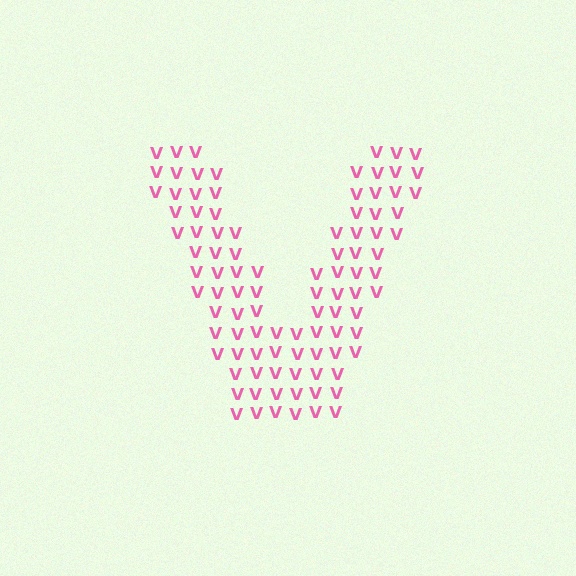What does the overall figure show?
The overall figure shows the letter V.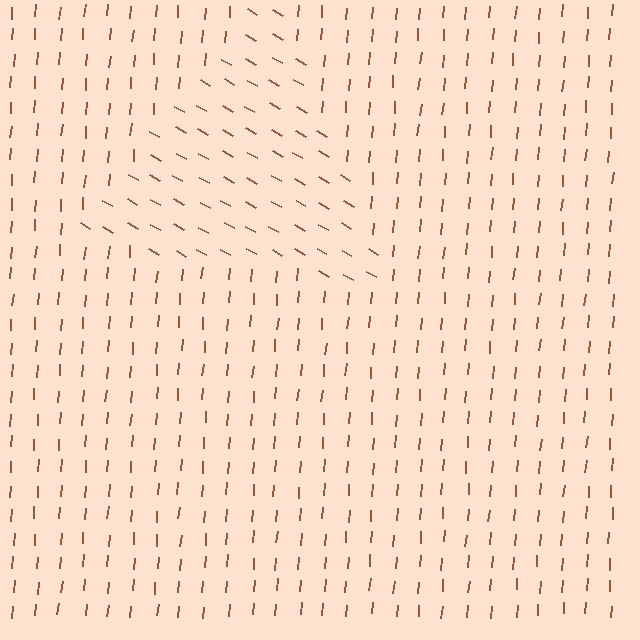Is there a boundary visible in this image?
Yes, there is a texture boundary formed by a change in line orientation.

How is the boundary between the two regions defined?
The boundary is defined purely by a change in line orientation (approximately 65 degrees difference). All lines are the same color and thickness.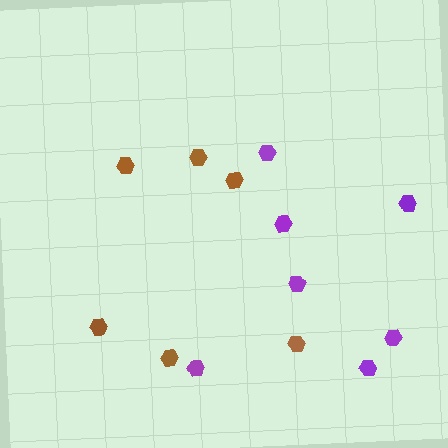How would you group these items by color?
There are 2 groups: one group of brown hexagons (6) and one group of purple hexagons (7).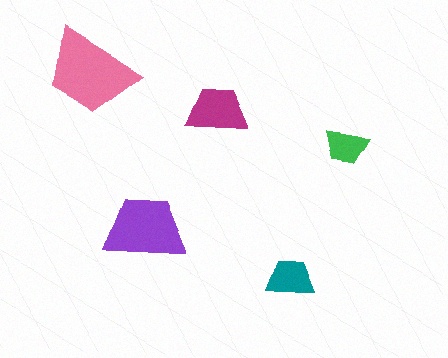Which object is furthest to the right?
The green trapezoid is rightmost.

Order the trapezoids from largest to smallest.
the pink one, the purple one, the magenta one, the teal one, the green one.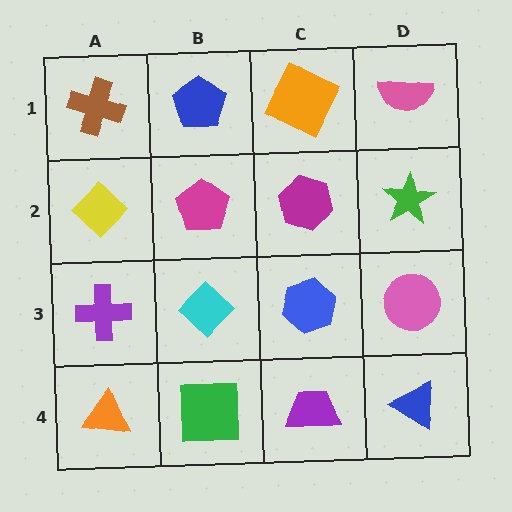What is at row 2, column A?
A yellow diamond.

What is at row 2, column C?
A magenta hexagon.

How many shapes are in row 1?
4 shapes.